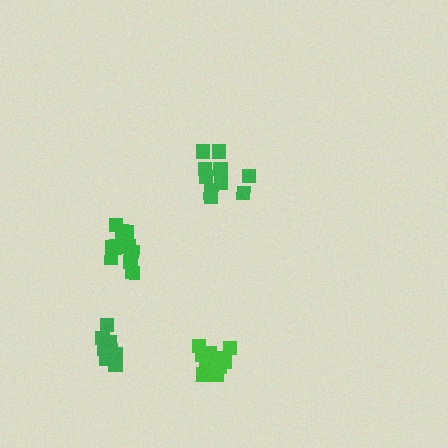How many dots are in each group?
Group 1: 12 dots, Group 2: 12 dots, Group 3: 12 dots, Group 4: 12 dots (48 total).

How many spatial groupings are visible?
There are 4 spatial groupings.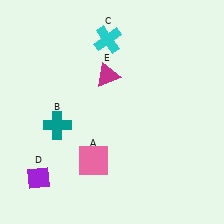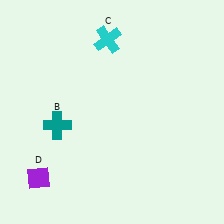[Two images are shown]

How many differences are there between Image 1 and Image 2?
There are 2 differences between the two images.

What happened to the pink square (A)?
The pink square (A) was removed in Image 2. It was in the bottom-left area of Image 1.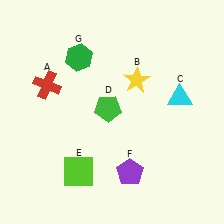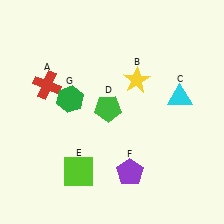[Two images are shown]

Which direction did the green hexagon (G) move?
The green hexagon (G) moved down.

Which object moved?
The green hexagon (G) moved down.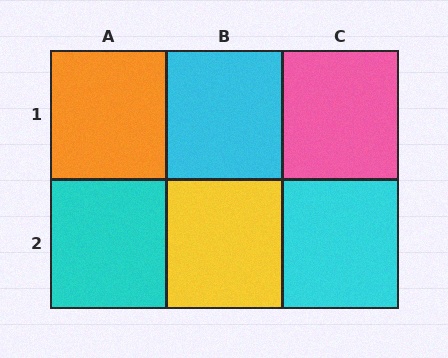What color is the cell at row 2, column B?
Yellow.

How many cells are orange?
1 cell is orange.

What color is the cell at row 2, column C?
Cyan.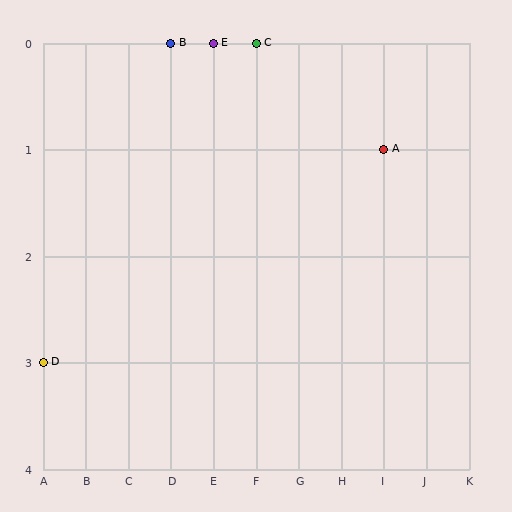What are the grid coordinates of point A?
Point A is at grid coordinates (I, 1).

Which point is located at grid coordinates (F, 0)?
Point C is at (F, 0).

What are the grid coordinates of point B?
Point B is at grid coordinates (D, 0).